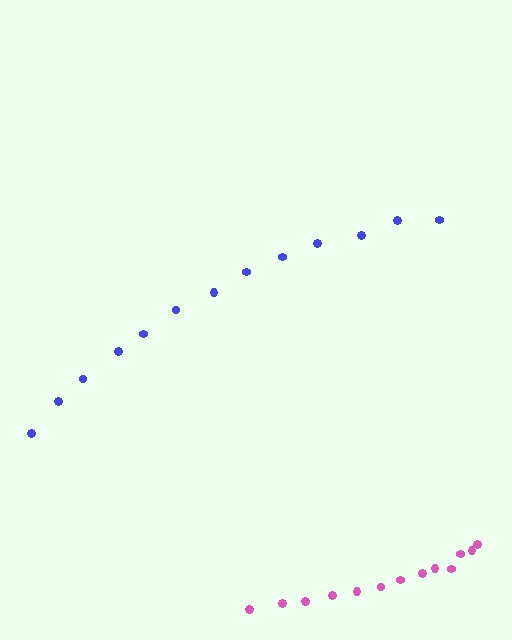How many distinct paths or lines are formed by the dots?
There are 2 distinct paths.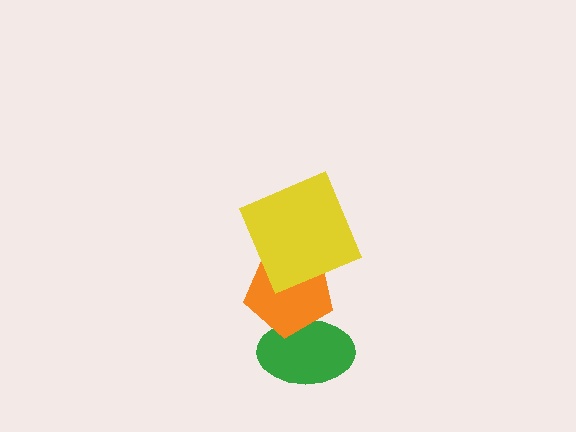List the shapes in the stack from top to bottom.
From top to bottom: the yellow square, the orange pentagon, the green ellipse.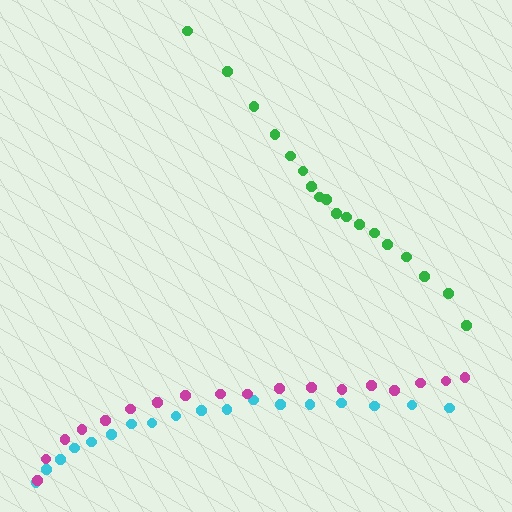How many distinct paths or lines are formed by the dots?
There are 3 distinct paths.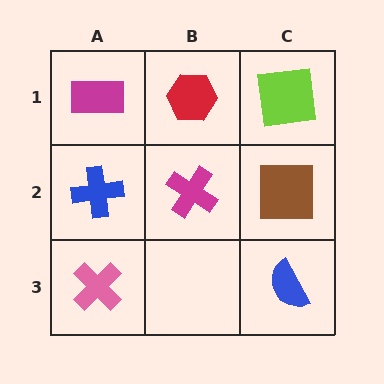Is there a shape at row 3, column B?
No, that cell is empty.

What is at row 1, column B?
A red hexagon.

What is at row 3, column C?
A blue semicircle.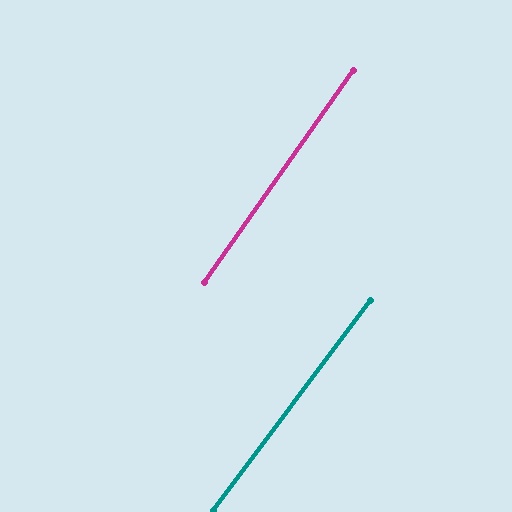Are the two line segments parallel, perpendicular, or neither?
Parallel — their directions differ by only 1.4°.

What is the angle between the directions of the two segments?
Approximately 1 degree.